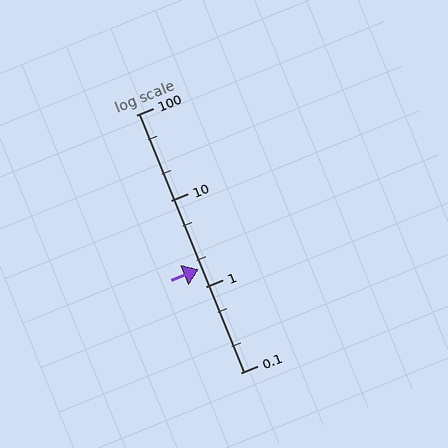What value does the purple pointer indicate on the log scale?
The pointer indicates approximately 1.6.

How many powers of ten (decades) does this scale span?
The scale spans 3 decades, from 0.1 to 100.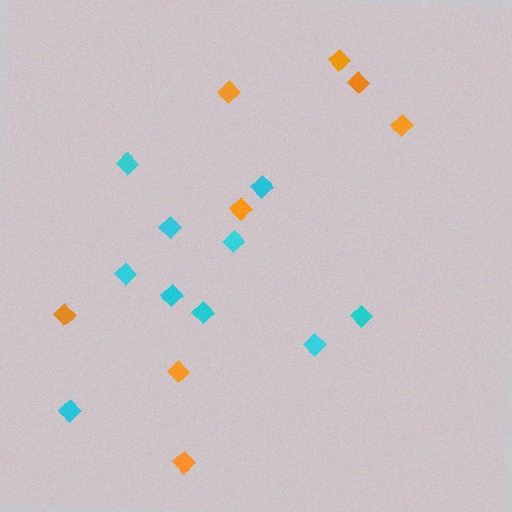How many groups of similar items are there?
There are 2 groups: one group of orange diamonds (8) and one group of cyan diamonds (10).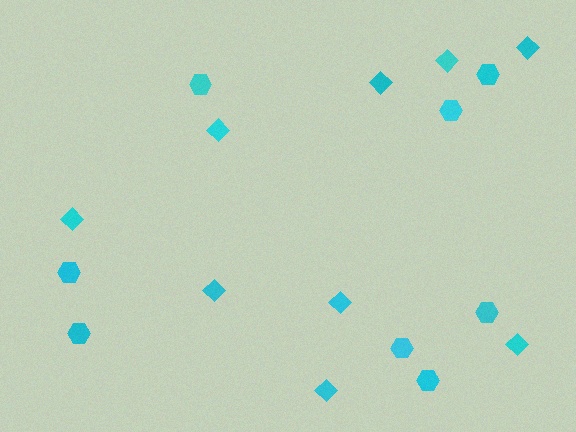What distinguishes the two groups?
There are 2 groups: one group of diamonds (9) and one group of hexagons (8).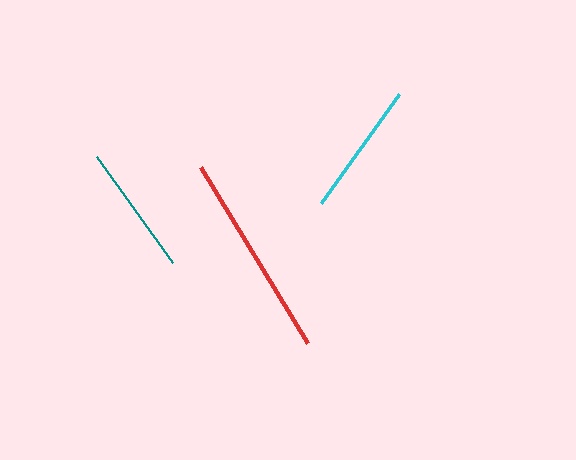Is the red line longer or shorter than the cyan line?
The red line is longer than the cyan line.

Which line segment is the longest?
The red line is the longest at approximately 205 pixels.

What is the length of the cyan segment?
The cyan segment is approximately 134 pixels long.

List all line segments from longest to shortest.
From longest to shortest: red, cyan, teal.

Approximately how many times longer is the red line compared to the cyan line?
The red line is approximately 1.5 times the length of the cyan line.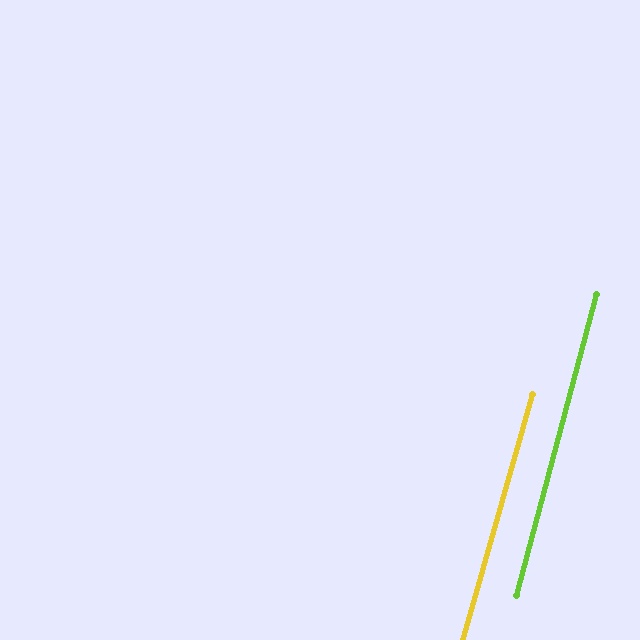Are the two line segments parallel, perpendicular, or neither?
Parallel — their directions differ by only 1.0°.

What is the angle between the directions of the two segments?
Approximately 1 degree.